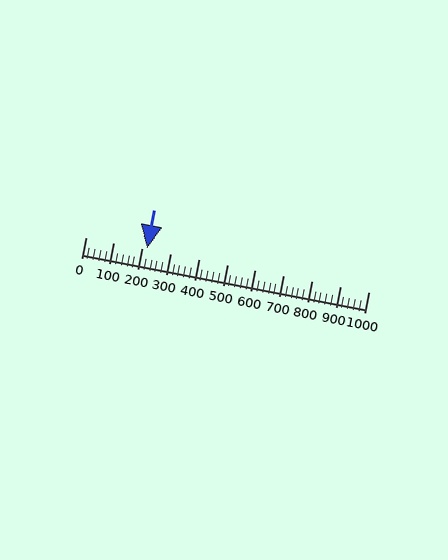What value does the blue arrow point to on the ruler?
The blue arrow points to approximately 216.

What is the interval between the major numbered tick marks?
The major tick marks are spaced 100 units apart.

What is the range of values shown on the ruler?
The ruler shows values from 0 to 1000.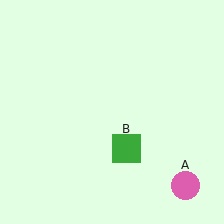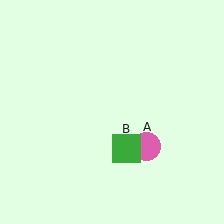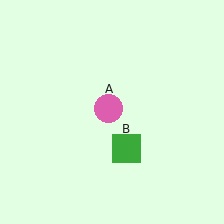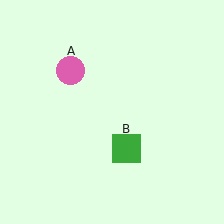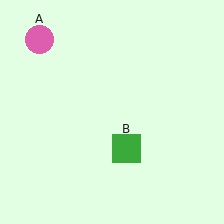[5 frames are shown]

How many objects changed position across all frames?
1 object changed position: pink circle (object A).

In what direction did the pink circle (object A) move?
The pink circle (object A) moved up and to the left.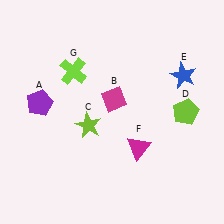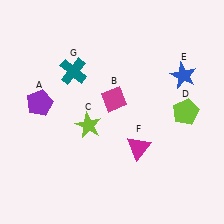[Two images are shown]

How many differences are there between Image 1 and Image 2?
There is 1 difference between the two images.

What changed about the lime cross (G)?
In Image 1, G is lime. In Image 2, it changed to teal.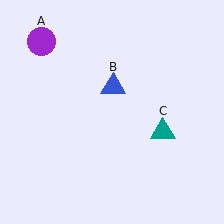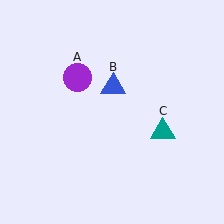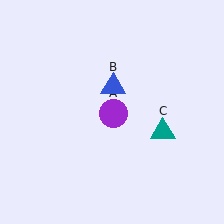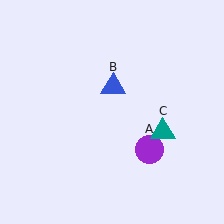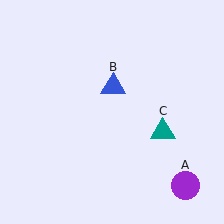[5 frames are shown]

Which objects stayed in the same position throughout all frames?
Blue triangle (object B) and teal triangle (object C) remained stationary.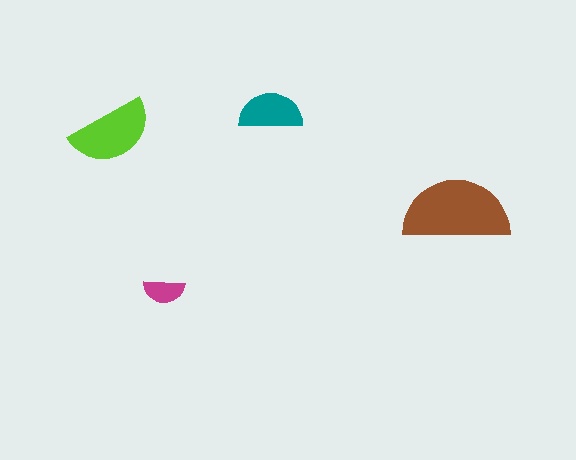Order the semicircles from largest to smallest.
the brown one, the lime one, the teal one, the magenta one.